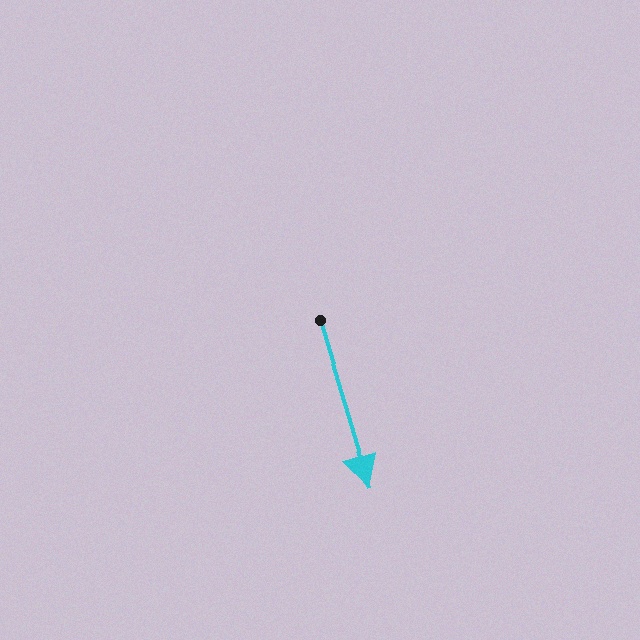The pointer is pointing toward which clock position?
Roughly 5 o'clock.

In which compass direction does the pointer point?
South.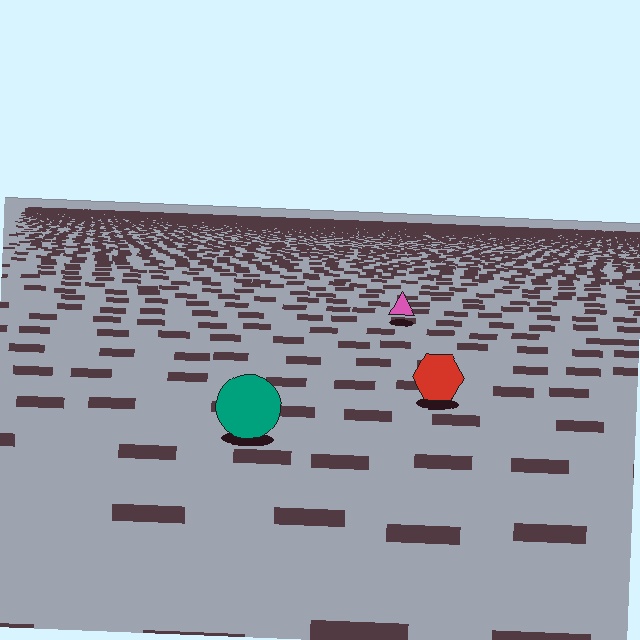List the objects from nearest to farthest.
From nearest to farthest: the teal circle, the red hexagon, the pink triangle.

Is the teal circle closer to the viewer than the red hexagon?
Yes. The teal circle is closer — you can tell from the texture gradient: the ground texture is coarser near it.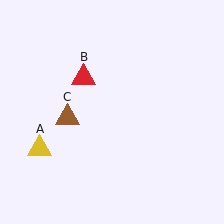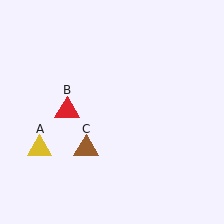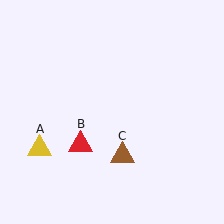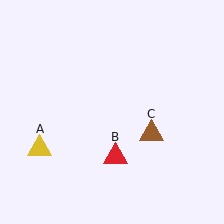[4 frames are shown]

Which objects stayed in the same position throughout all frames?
Yellow triangle (object A) remained stationary.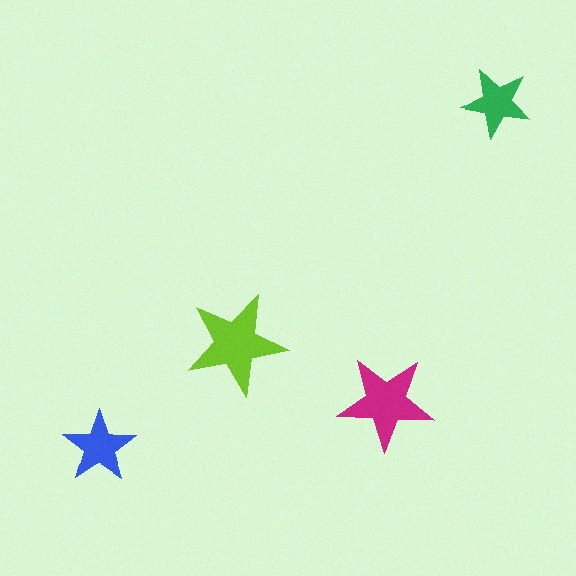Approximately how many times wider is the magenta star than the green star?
About 1.5 times wider.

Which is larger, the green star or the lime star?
The lime one.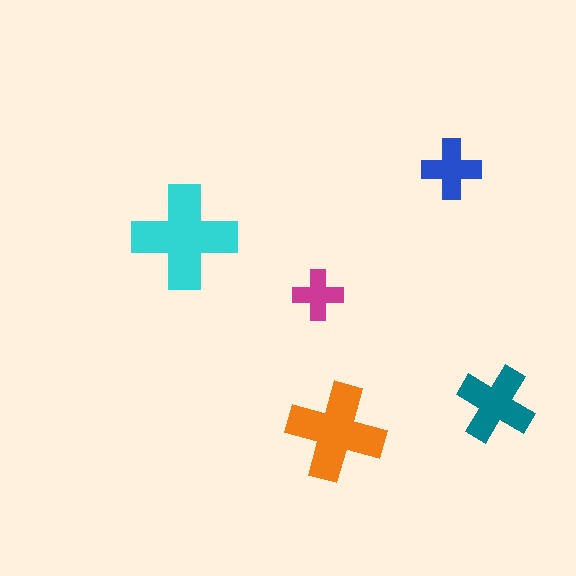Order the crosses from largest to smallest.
the cyan one, the orange one, the teal one, the blue one, the magenta one.